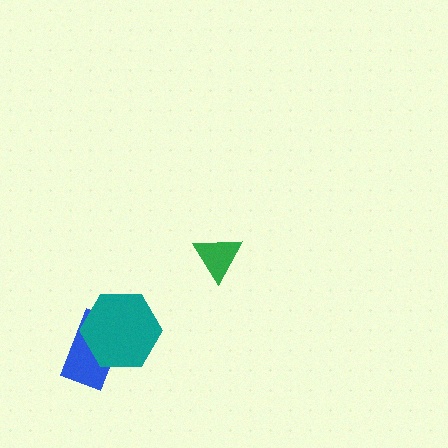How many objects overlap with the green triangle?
0 objects overlap with the green triangle.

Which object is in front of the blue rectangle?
The teal hexagon is in front of the blue rectangle.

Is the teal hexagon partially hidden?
No, no other shape covers it.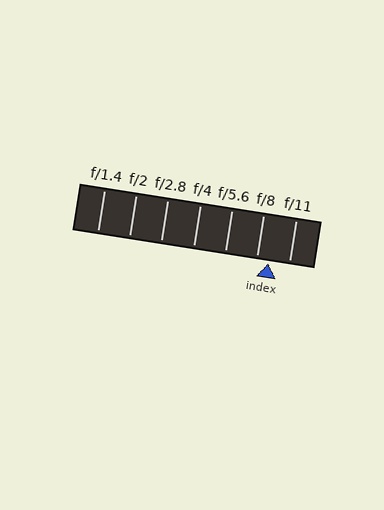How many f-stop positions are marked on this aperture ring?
There are 7 f-stop positions marked.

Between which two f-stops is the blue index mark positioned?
The index mark is between f/8 and f/11.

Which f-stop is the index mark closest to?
The index mark is closest to f/8.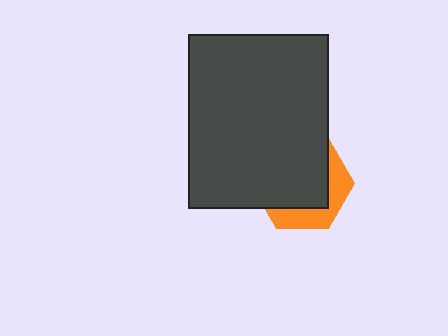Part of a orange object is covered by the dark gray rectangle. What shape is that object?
It is a hexagon.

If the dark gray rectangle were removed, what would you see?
You would see the complete orange hexagon.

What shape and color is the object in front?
The object in front is a dark gray rectangle.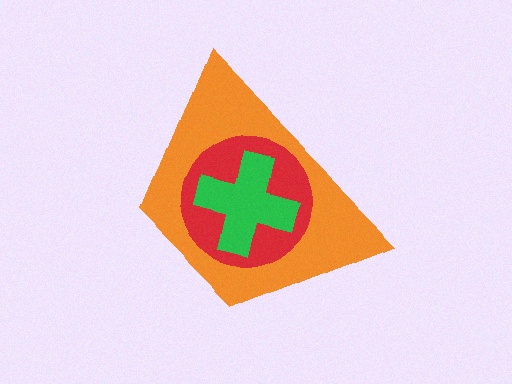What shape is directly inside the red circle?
The green cross.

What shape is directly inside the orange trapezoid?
The red circle.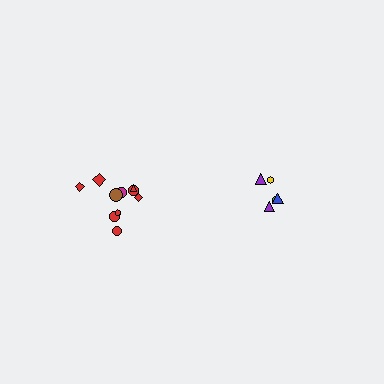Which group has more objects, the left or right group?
The left group.